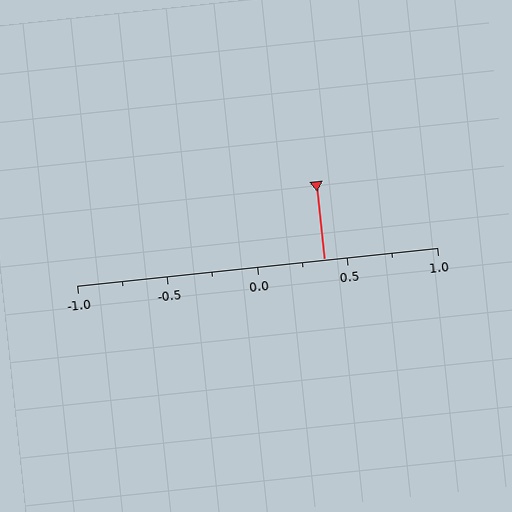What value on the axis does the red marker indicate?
The marker indicates approximately 0.38.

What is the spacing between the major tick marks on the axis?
The major ticks are spaced 0.5 apart.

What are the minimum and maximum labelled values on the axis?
The axis runs from -1.0 to 1.0.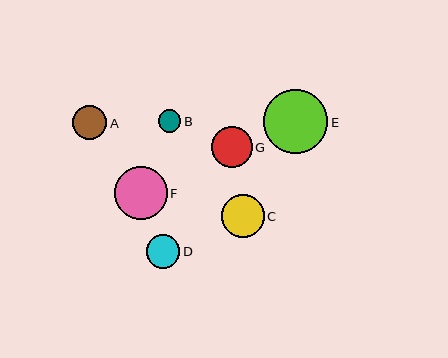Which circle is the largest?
Circle E is the largest with a size of approximately 64 pixels.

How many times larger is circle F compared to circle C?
Circle F is approximately 1.2 times the size of circle C.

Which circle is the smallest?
Circle B is the smallest with a size of approximately 23 pixels.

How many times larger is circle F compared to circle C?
Circle F is approximately 1.2 times the size of circle C.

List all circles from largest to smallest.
From largest to smallest: E, F, C, G, A, D, B.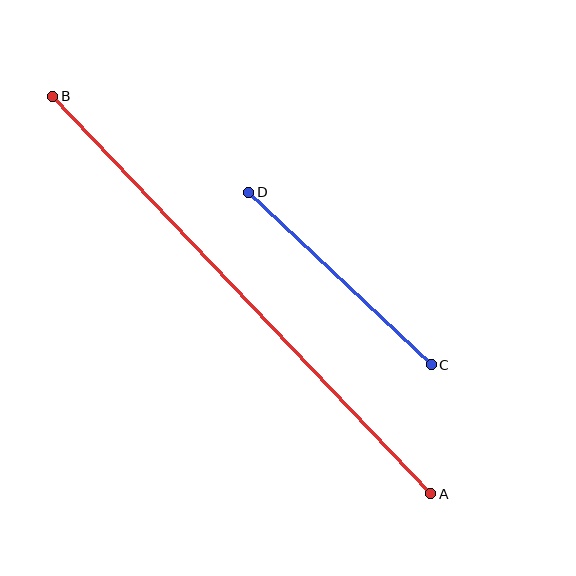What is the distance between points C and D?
The distance is approximately 251 pixels.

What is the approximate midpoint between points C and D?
The midpoint is at approximately (340, 278) pixels.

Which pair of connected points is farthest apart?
Points A and B are farthest apart.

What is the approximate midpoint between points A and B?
The midpoint is at approximately (242, 295) pixels.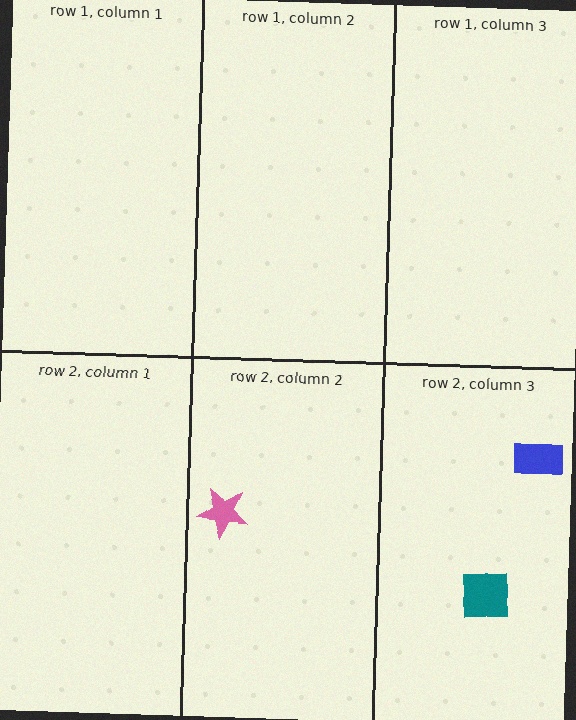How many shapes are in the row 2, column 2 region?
1.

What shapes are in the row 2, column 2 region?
The pink star.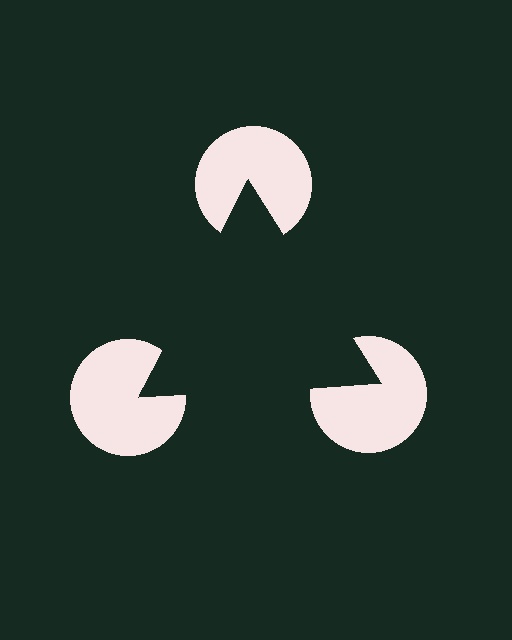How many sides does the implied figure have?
3 sides.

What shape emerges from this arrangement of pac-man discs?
An illusory triangle — its edges are inferred from the aligned wedge cuts in the pac-man discs, not physically drawn.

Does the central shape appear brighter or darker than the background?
It typically appears slightly darker than the background, even though no actual brightness change is drawn.